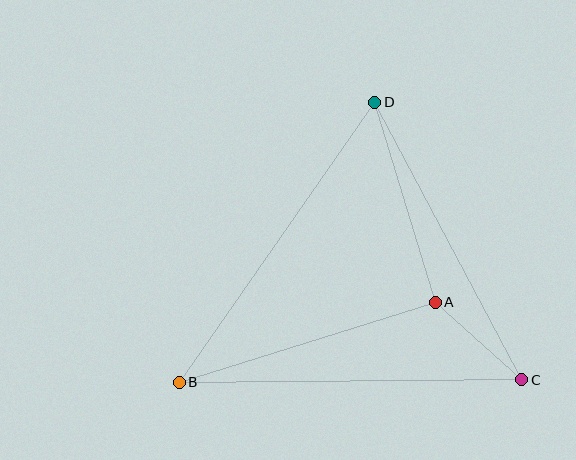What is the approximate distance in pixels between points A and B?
The distance between A and B is approximately 268 pixels.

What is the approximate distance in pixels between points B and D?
The distance between B and D is approximately 341 pixels.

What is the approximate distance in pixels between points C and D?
The distance between C and D is approximately 314 pixels.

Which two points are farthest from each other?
Points B and C are farthest from each other.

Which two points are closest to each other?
Points A and C are closest to each other.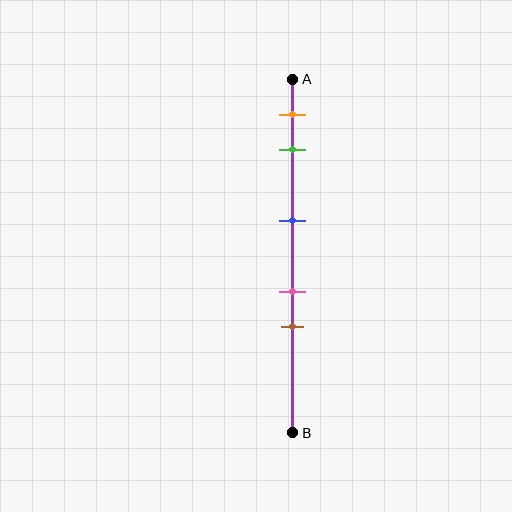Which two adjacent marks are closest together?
The pink and brown marks are the closest adjacent pair.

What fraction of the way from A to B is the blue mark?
The blue mark is approximately 40% (0.4) of the way from A to B.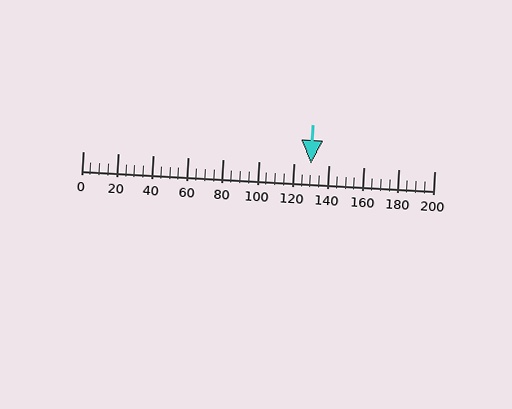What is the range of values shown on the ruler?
The ruler shows values from 0 to 200.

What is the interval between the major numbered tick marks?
The major tick marks are spaced 20 units apart.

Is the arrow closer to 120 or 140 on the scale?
The arrow is closer to 140.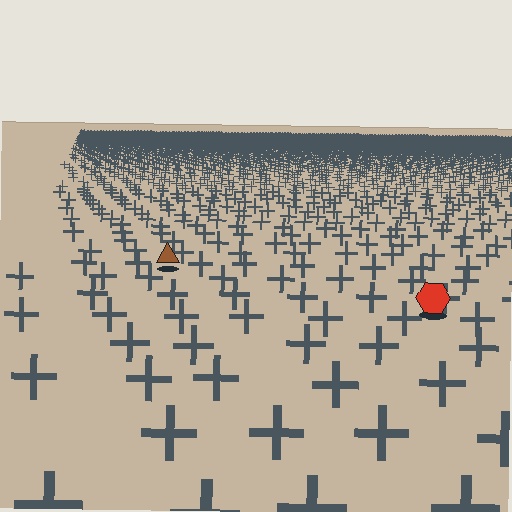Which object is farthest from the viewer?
The brown triangle is farthest from the viewer. It appears smaller and the ground texture around it is denser.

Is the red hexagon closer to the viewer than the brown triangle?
Yes. The red hexagon is closer — you can tell from the texture gradient: the ground texture is coarser near it.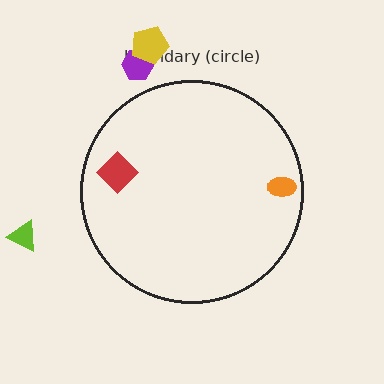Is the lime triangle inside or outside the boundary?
Outside.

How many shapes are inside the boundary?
2 inside, 3 outside.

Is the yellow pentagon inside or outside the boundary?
Outside.